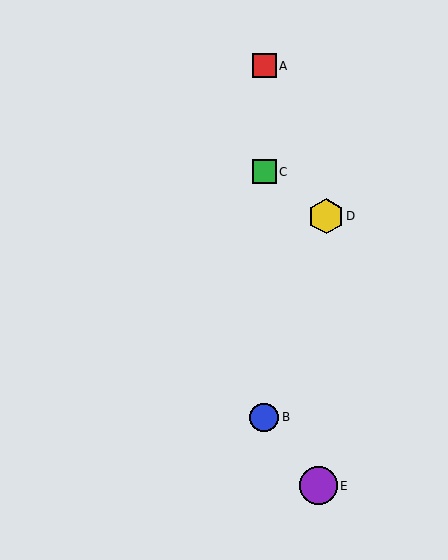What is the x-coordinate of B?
Object B is at x≈264.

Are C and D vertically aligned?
No, C is at x≈264 and D is at x≈326.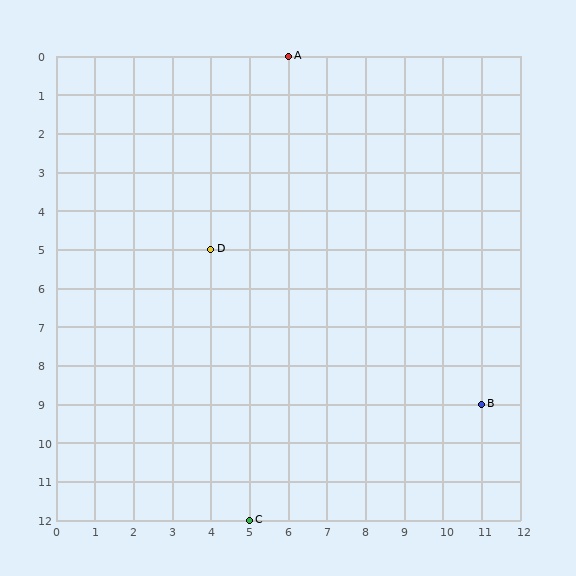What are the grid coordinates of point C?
Point C is at grid coordinates (5, 12).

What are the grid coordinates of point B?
Point B is at grid coordinates (11, 9).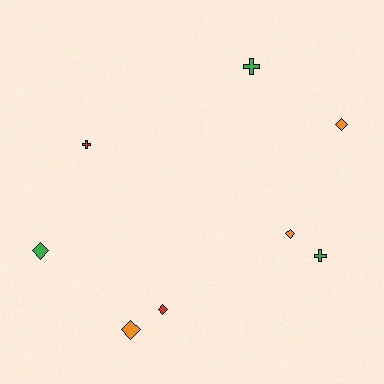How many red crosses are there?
There is 1 red cross.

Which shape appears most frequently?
Diamond, with 5 objects.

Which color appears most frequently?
Green, with 3 objects.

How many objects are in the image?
There are 8 objects.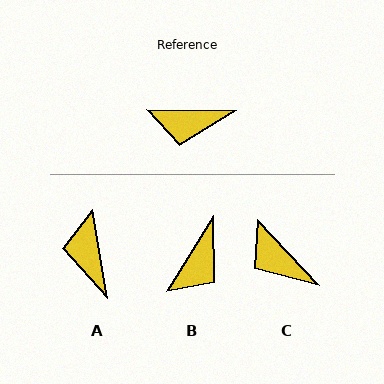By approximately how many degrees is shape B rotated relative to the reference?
Approximately 59 degrees counter-clockwise.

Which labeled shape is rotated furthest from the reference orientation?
A, about 80 degrees away.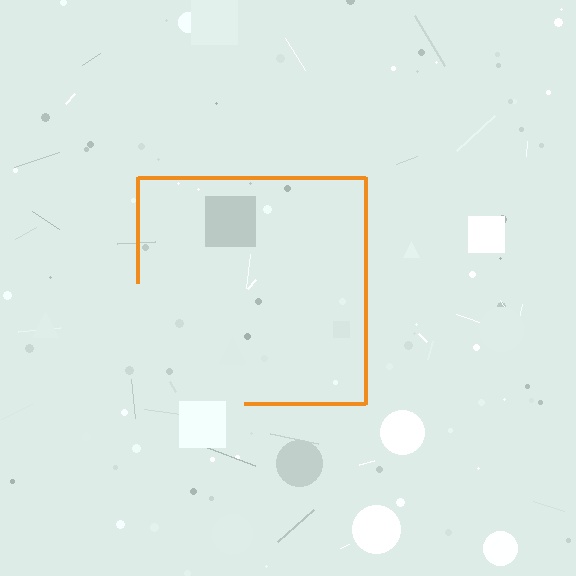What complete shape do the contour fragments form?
The contour fragments form a square.